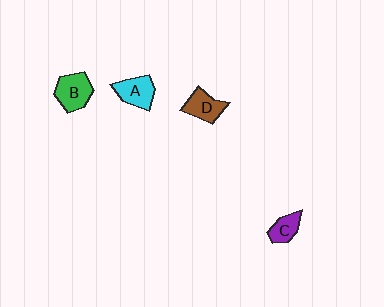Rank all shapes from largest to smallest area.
From largest to smallest: B (green), A (cyan), D (brown), C (purple).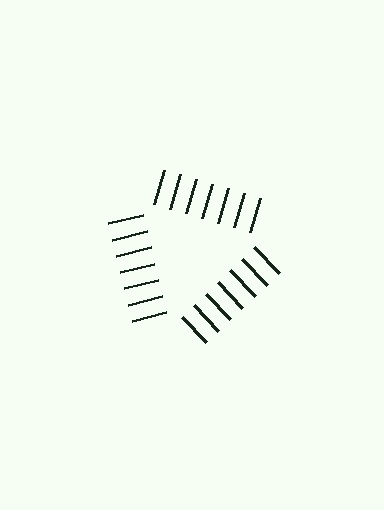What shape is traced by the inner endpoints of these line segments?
An illusory triangle — the line segments terminate on its edges but no continuous stroke is drawn.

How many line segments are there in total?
21 — 7 along each of the 3 edges.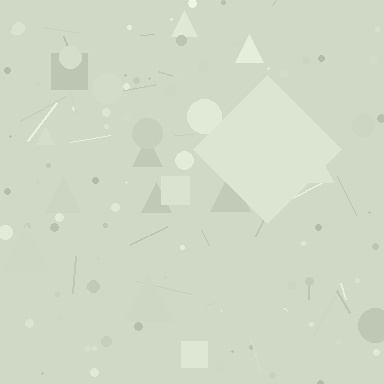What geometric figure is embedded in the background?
A diamond is embedded in the background.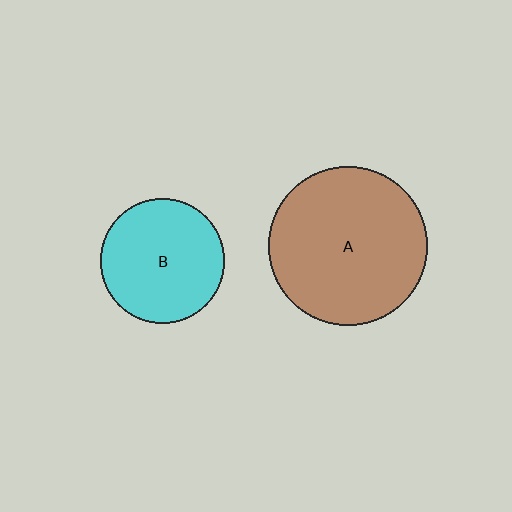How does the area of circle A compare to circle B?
Approximately 1.6 times.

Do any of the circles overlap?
No, none of the circles overlap.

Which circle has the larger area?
Circle A (brown).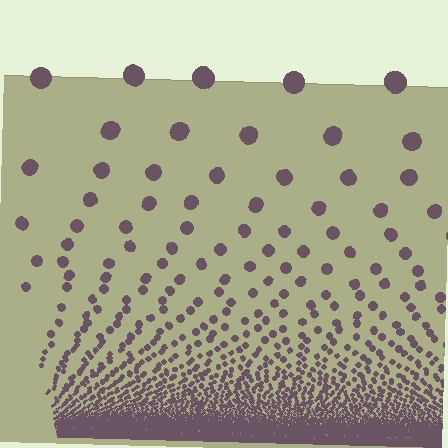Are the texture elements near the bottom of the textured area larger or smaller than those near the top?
Smaller. The gradient is inverted — elements near the bottom are smaller and denser.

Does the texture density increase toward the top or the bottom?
Density increases toward the bottom.